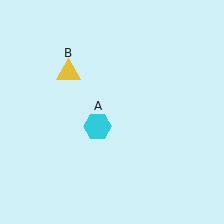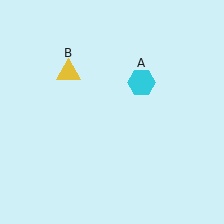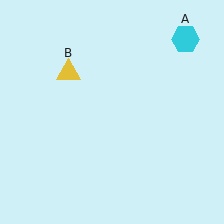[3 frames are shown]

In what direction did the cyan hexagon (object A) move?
The cyan hexagon (object A) moved up and to the right.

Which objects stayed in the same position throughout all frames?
Yellow triangle (object B) remained stationary.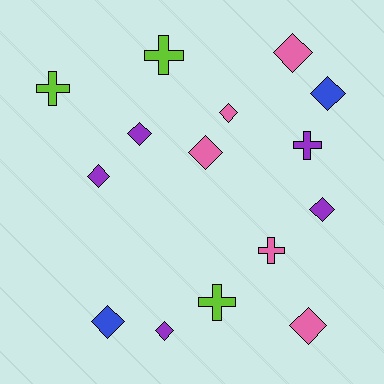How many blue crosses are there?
There are no blue crosses.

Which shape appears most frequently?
Diamond, with 10 objects.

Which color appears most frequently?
Purple, with 5 objects.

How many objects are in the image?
There are 15 objects.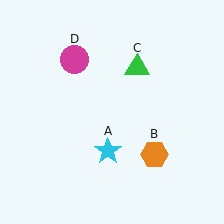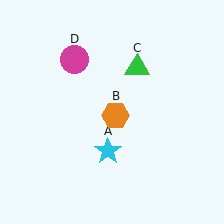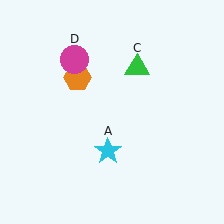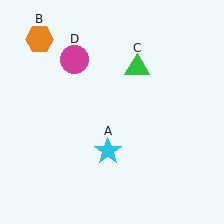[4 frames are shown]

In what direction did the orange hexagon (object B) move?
The orange hexagon (object B) moved up and to the left.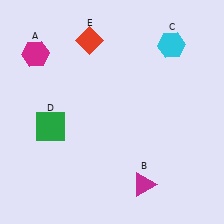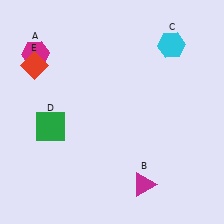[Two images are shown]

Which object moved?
The red diamond (E) moved left.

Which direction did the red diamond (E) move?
The red diamond (E) moved left.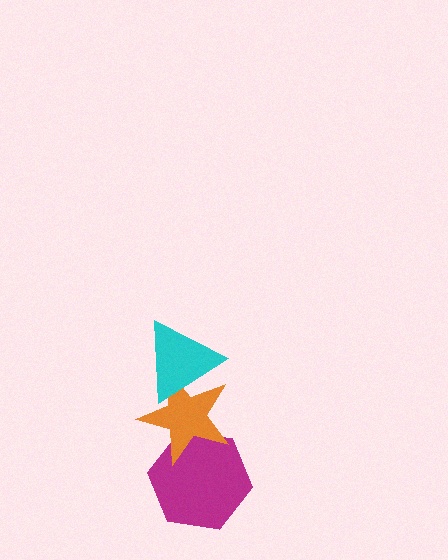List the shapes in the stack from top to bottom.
From top to bottom: the cyan triangle, the orange star, the magenta hexagon.